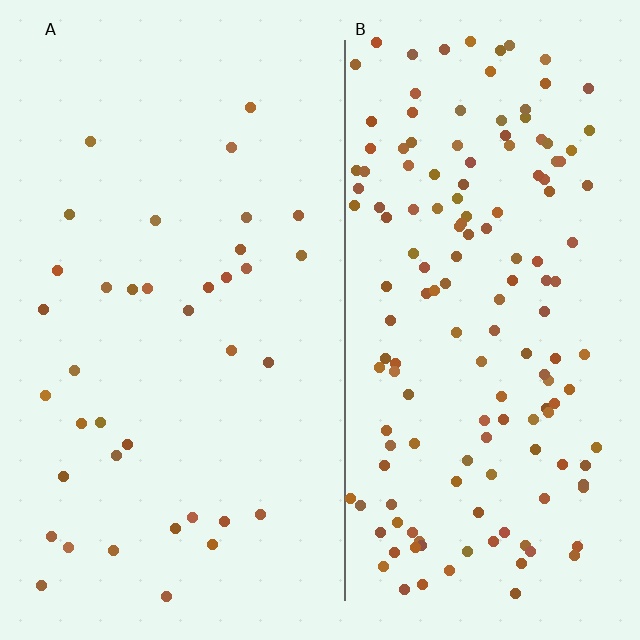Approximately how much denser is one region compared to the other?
Approximately 4.2× — region B over region A.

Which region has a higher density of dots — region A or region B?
B (the right).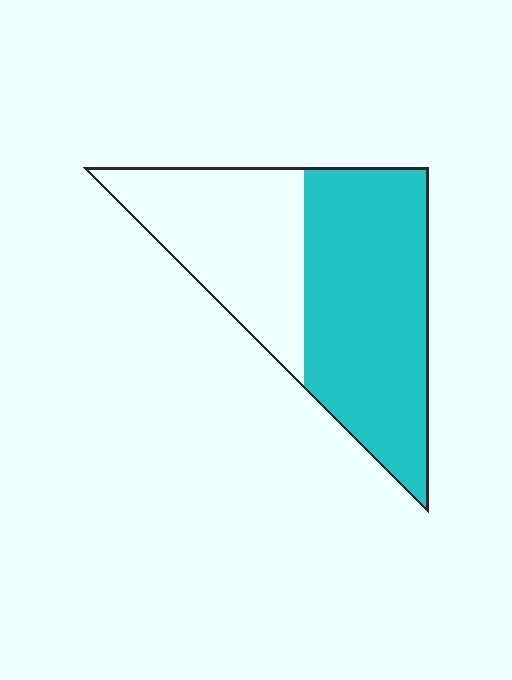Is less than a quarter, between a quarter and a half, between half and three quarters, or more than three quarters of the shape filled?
Between half and three quarters.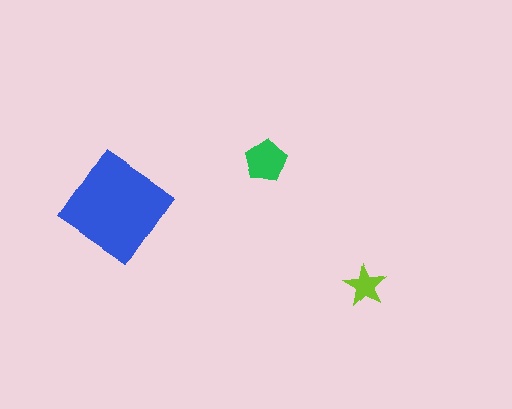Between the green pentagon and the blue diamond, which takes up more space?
The blue diamond.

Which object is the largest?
The blue diamond.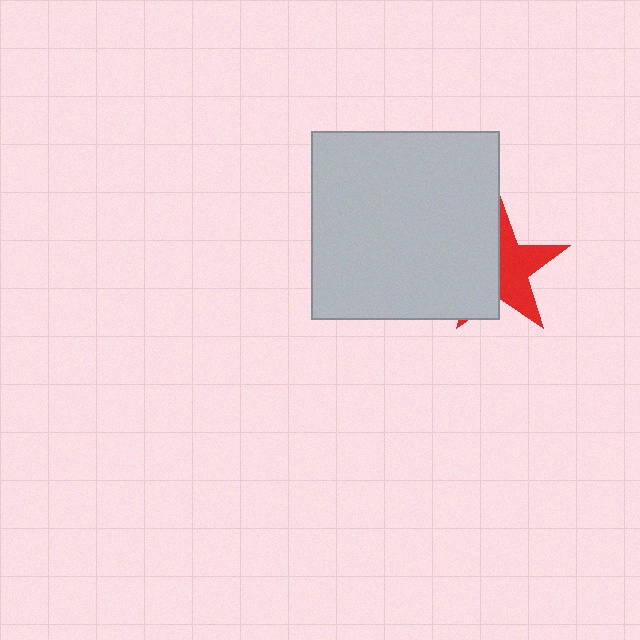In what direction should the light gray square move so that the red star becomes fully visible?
The light gray square should move left. That is the shortest direction to clear the overlap and leave the red star fully visible.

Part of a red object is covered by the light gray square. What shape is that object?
It is a star.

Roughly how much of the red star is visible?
About half of it is visible (roughly 51%).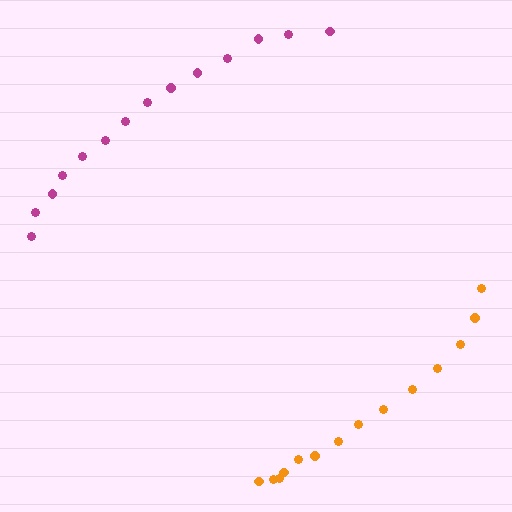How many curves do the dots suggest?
There are 2 distinct paths.